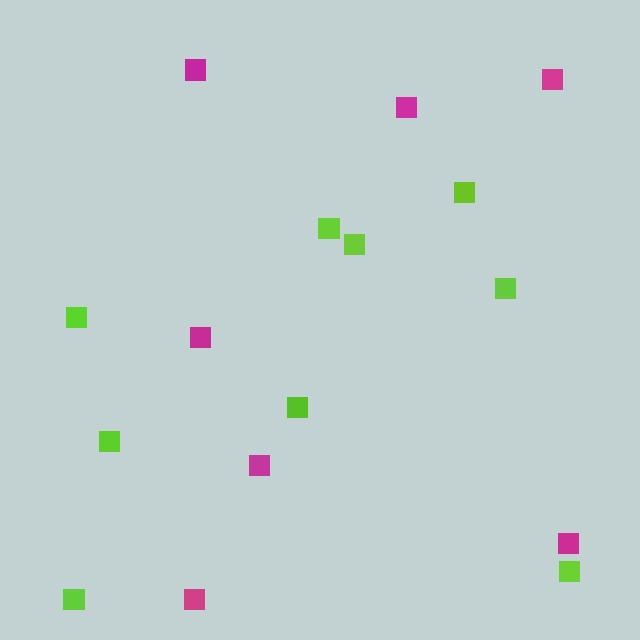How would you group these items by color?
There are 2 groups: one group of lime squares (9) and one group of magenta squares (7).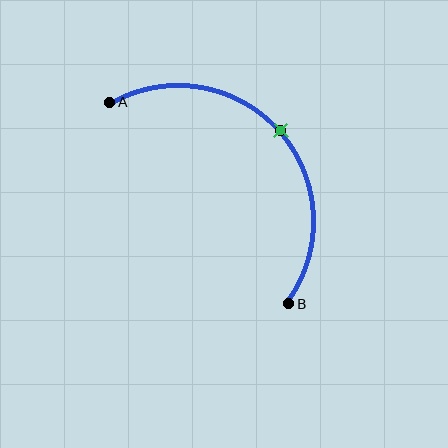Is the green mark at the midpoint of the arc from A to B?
Yes. The green mark lies on the arc at equal arc-length from both A and B — it is the arc midpoint.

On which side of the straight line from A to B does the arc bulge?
The arc bulges above and to the right of the straight line connecting A and B.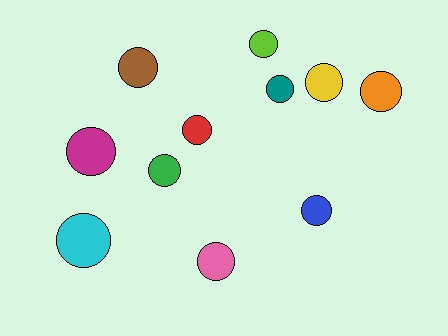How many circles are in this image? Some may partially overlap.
There are 11 circles.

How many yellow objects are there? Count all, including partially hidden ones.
There is 1 yellow object.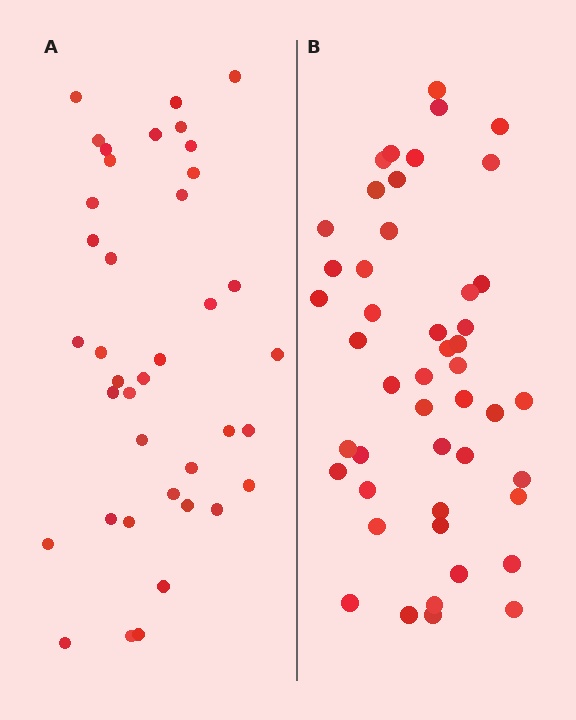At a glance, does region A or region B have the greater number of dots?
Region B (the right region) has more dots.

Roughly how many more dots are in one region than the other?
Region B has roughly 8 or so more dots than region A.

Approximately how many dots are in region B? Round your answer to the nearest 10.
About 50 dots. (The exact count is 47, which rounds to 50.)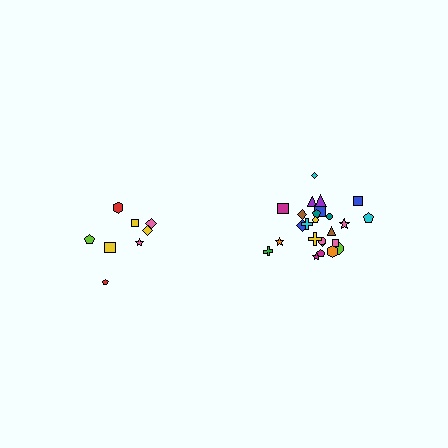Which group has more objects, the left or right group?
The right group.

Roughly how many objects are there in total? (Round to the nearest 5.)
Roughly 35 objects in total.